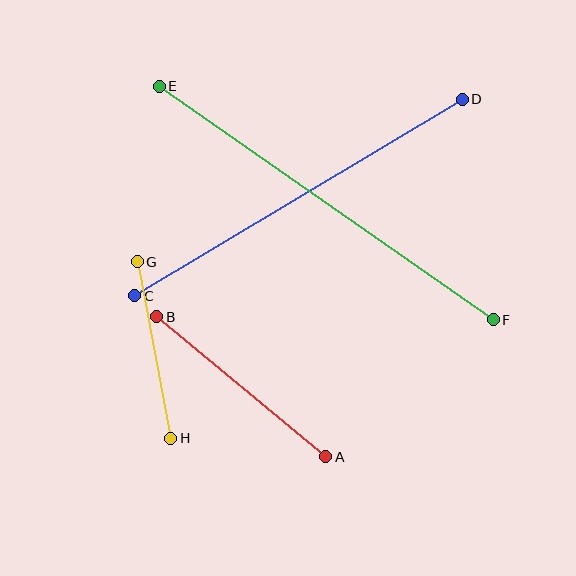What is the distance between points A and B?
The distance is approximately 219 pixels.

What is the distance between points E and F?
The distance is approximately 407 pixels.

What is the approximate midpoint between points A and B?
The midpoint is at approximately (241, 387) pixels.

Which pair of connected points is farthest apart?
Points E and F are farthest apart.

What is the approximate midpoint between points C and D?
The midpoint is at approximately (299, 198) pixels.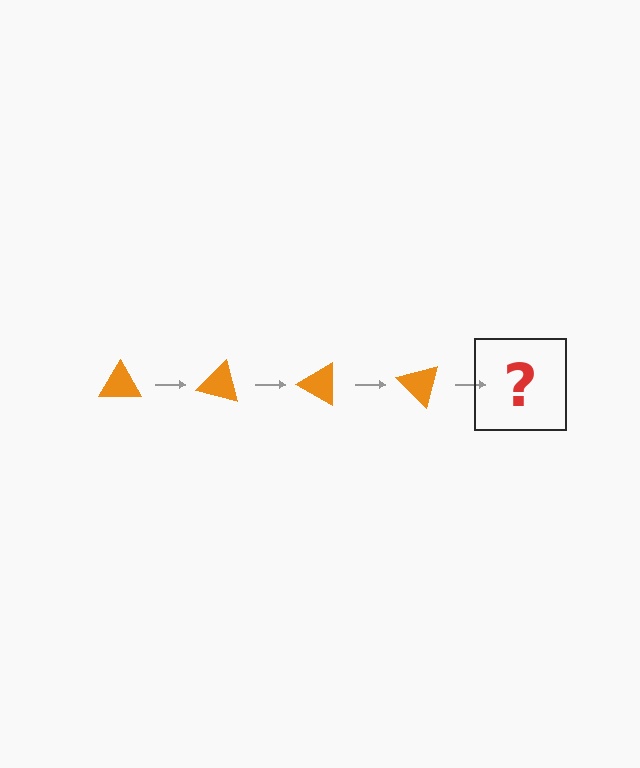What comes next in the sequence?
The next element should be an orange triangle rotated 60 degrees.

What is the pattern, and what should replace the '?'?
The pattern is that the triangle rotates 15 degrees each step. The '?' should be an orange triangle rotated 60 degrees.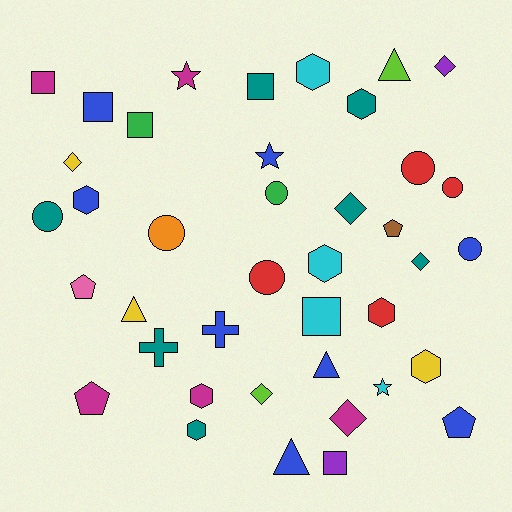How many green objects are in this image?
There are 2 green objects.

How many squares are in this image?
There are 6 squares.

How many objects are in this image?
There are 40 objects.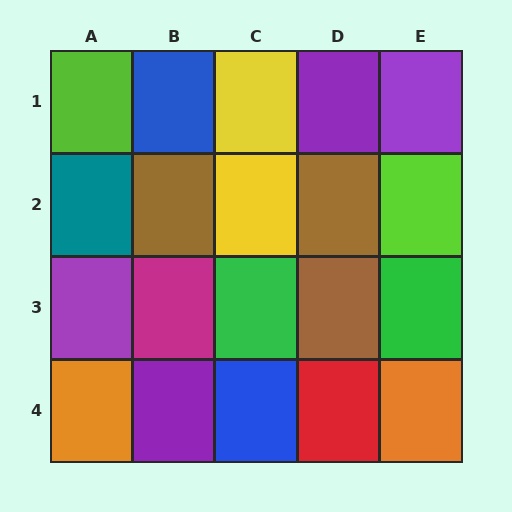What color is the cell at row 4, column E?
Orange.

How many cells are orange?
2 cells are orange.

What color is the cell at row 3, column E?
Green.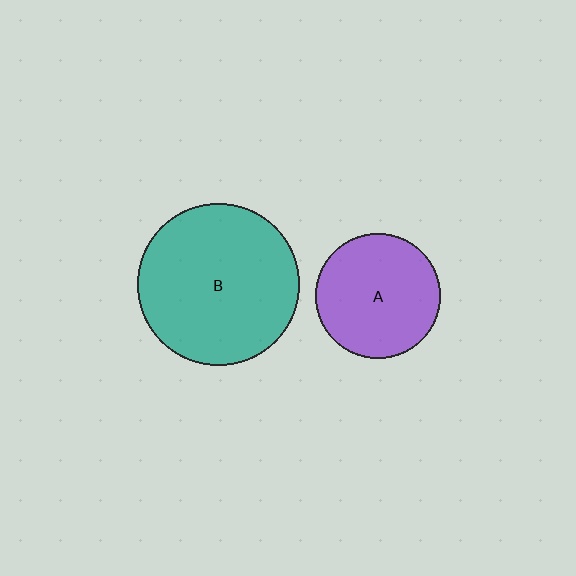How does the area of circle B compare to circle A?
Approximately 1.7 times.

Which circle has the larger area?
Circle B (teal).